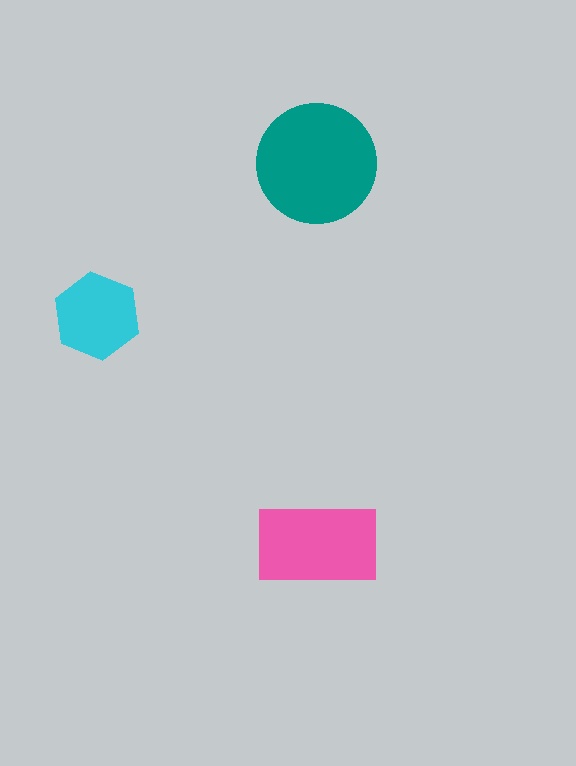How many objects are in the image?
There are 3 objects in the image.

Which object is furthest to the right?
The pink rectangle is rightmost.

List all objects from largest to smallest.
The teal circle, the pink rectangle, the cyan hexagon.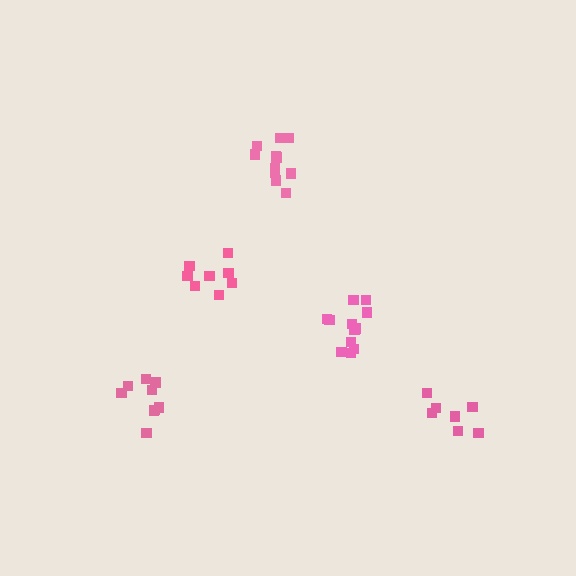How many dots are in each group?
Group 1: 7 dots, Group 2: 9 dots, Group 3: 11 dots, Group 4: 8 dots, Group 5: 12 dots (47 total).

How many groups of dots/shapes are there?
There are 5 groups.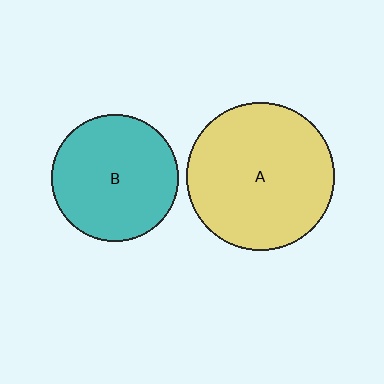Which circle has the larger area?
Circle A (yellow).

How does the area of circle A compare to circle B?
Approximately 1.4 times.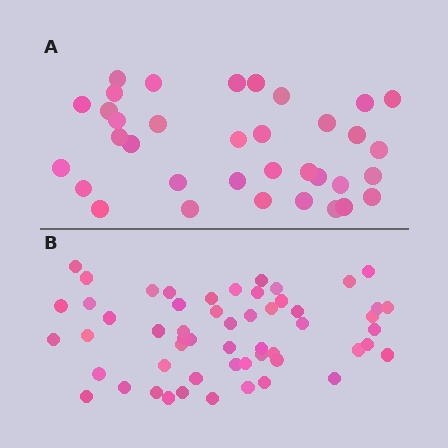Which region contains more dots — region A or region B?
Region B (the bottom region) has more dots.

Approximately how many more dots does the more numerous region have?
Region B has approximately 20 more dots than region A.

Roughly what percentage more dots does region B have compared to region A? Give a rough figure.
About 55% more.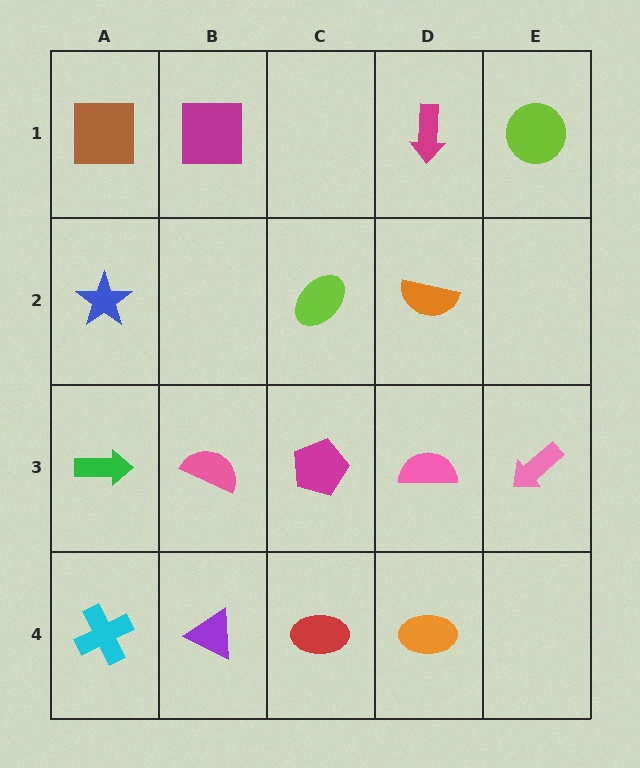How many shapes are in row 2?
3 shapes.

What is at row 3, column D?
A pink semicircle.